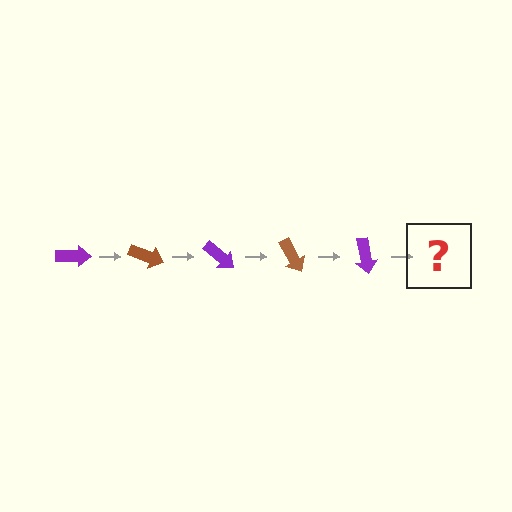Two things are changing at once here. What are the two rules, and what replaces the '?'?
The two rules are that it rotates 20 degrees each step and the color cycles through purple and brown. The '?' should be a brown arrow, rotated 100 degrees from the start.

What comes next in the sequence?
The next element should be a brown arrow, rotated 100 degrees from the start.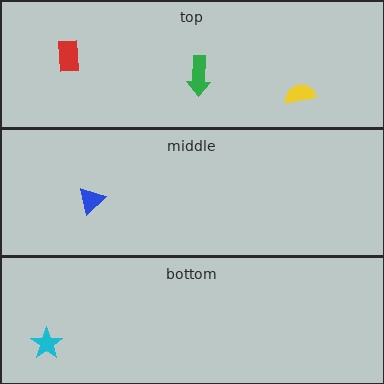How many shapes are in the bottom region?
1.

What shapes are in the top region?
The green arrow, the yellow semicircle, the red rectangle.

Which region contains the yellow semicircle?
The top region.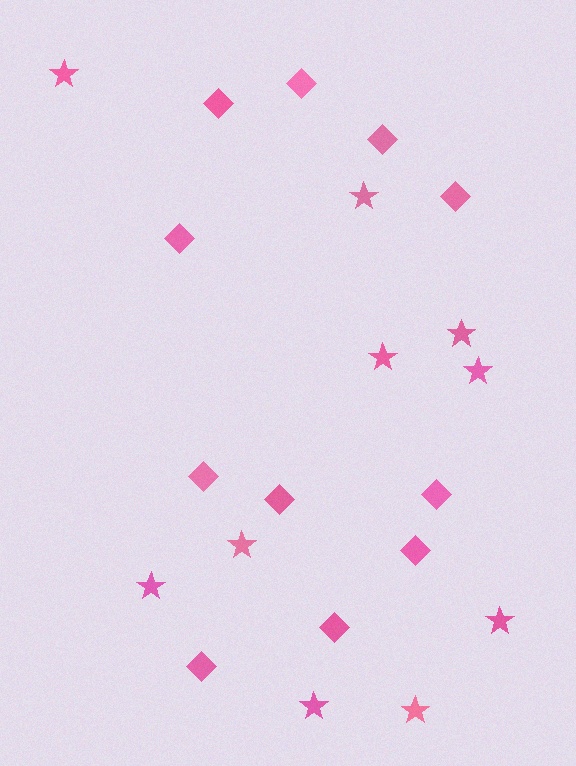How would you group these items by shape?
There are 2 groups: one group of stars (10) and one group of diamonds (11).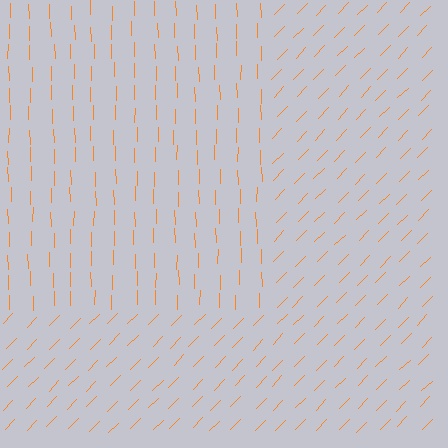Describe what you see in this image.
The image is filled with small orange line segments. A rectangle region in the image has lines oriented differently from the surrounding lines, creating a visible texture boundary.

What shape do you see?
I see a rectangle.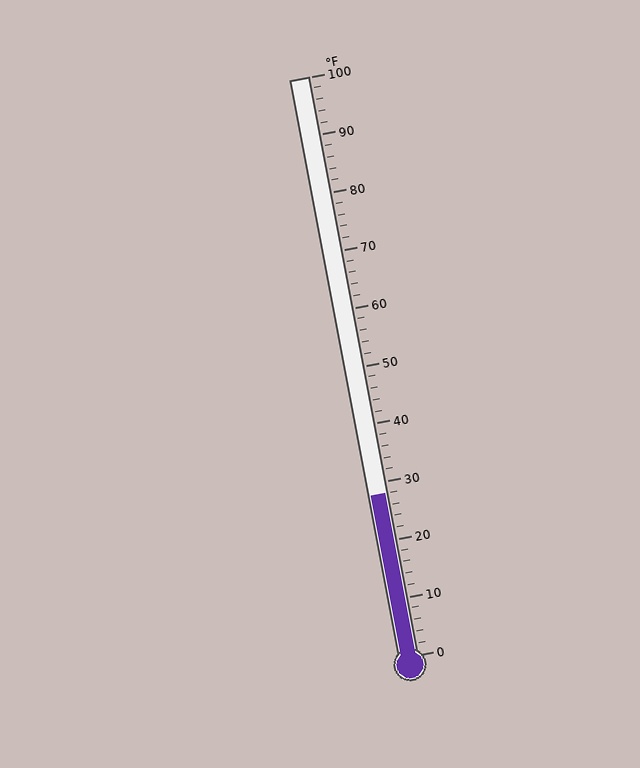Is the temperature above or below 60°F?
The temperature is below 60°F.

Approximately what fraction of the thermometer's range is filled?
The thermometer is filled to approximately 30% of its range.